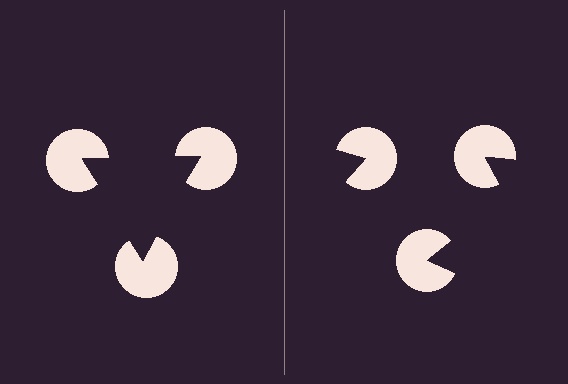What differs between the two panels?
The pac-man discs are positioned identically on both sides; only the wedge orientations differ. On the left they align to a triangle; on the right they are misaligned.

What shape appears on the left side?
An illusory triangle.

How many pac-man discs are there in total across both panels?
6 — 3 on each side.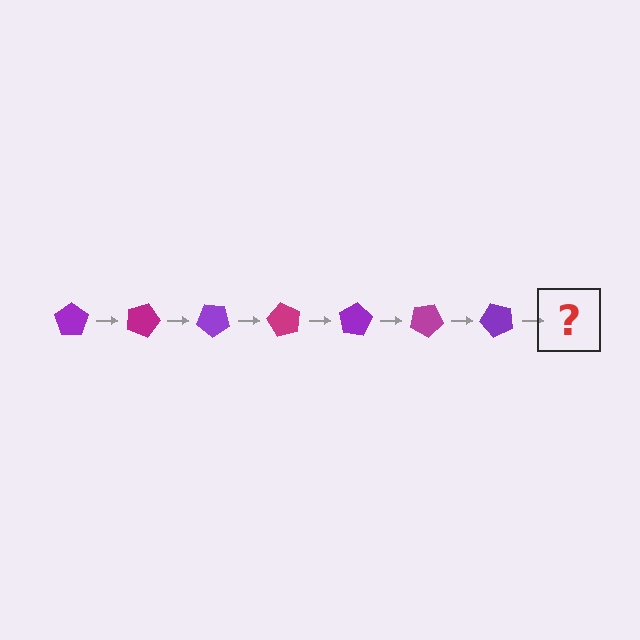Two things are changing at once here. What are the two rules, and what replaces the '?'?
The two rules are that it rotates 20 degrees each step and the color cycles through purple and magenta. The '?' should be a magenta pentagon, rotated 140 degrees from the start.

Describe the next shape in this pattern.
It should be a magenta pentagon, rotated 140 degrees from the start.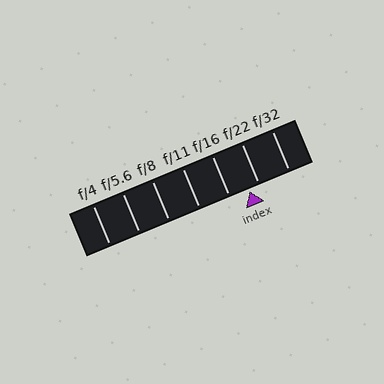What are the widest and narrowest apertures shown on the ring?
The widest aperture shown is f/4 and the narrowest is f/32.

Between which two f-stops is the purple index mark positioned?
The index mark is between f/16 and f/22.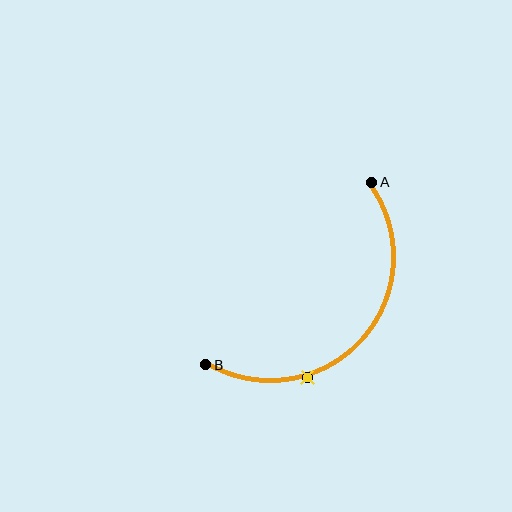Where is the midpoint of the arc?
The arc midpoint is the point on the curve farthest from the straight line joining A and B. It sits below and to the right of that line.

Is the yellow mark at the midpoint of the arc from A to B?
No. The yellow mark lies on the arc but is closer to endpoint B. The arc midpoint would be at the point on the curve equidistant along the arc from both A and B.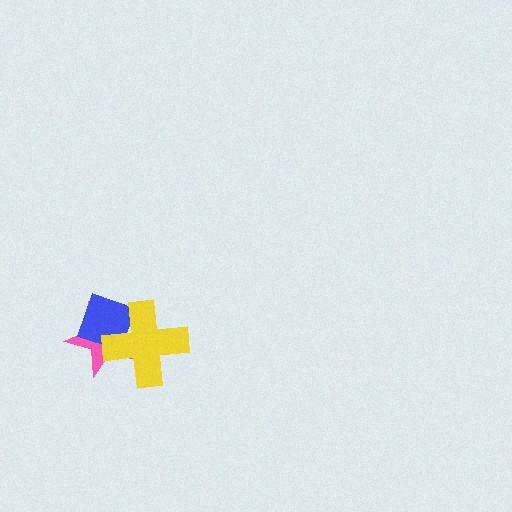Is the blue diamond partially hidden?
Yes, it is partially covered by another shape.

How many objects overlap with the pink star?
2 objects overlap with the pink star.